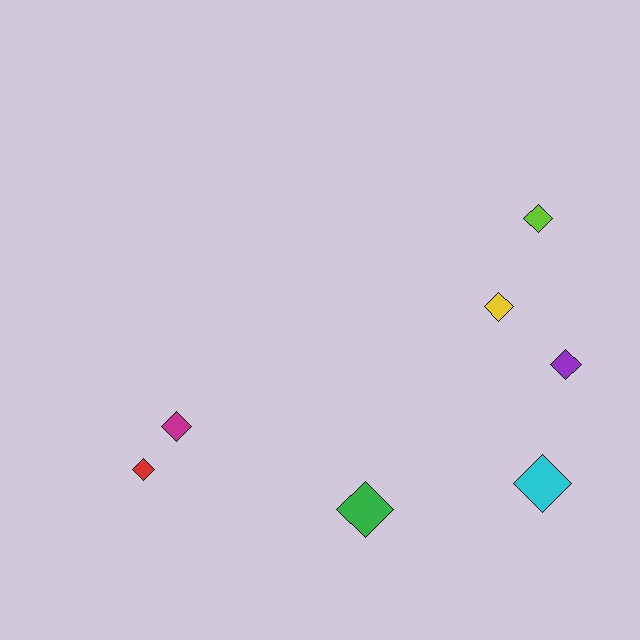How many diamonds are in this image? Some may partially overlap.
There are 7 diamonds.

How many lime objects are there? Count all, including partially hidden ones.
There is 1 lime object.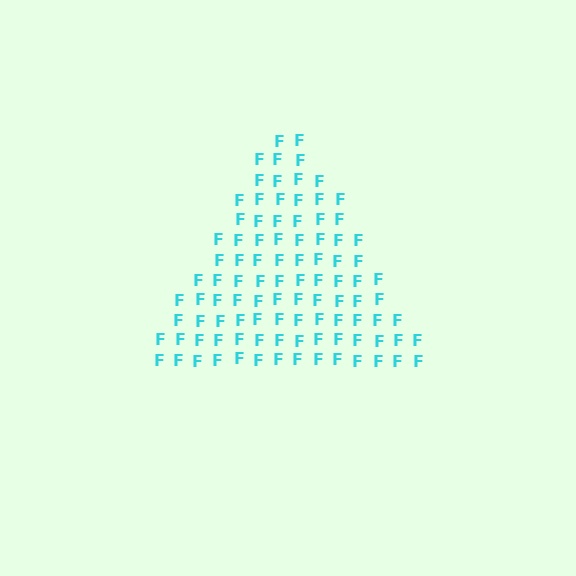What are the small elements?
The small elements are letter F's.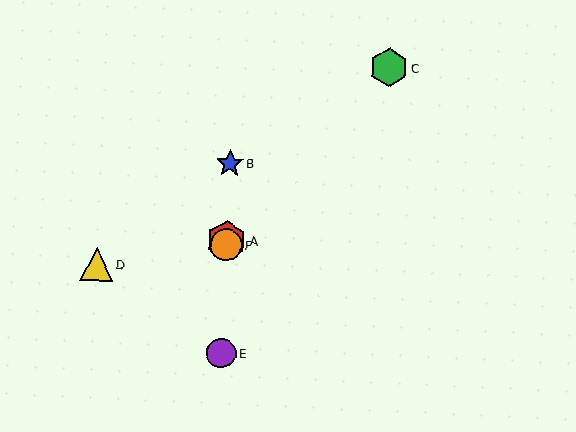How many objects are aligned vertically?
4 objects (A, B, E, F) are aligned vertically.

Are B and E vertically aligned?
Yes, both are at x≈230.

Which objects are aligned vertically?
Objects A, B, E, F are aligned vertically.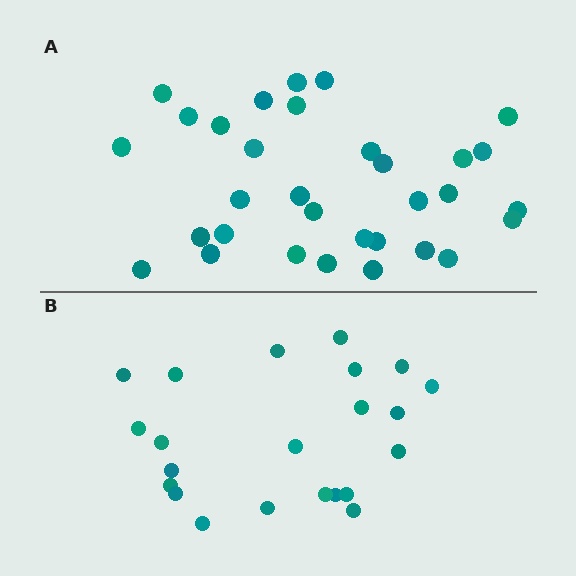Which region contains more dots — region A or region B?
Region A (the top region) has more dots.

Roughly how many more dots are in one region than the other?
Region A has roughly 10 or so more dots than region B.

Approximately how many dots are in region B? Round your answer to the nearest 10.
About 20 dots. (The exact count is 22, which rounds to 20.)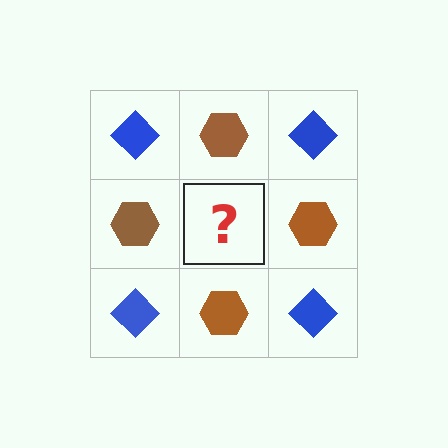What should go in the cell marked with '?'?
The missing cell should contain a blue diamond.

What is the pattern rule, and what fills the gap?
The rule is that it alternates blue diamond and brown hexagon in a checkerboard pattern. The gap should be filled with a blue diamond.